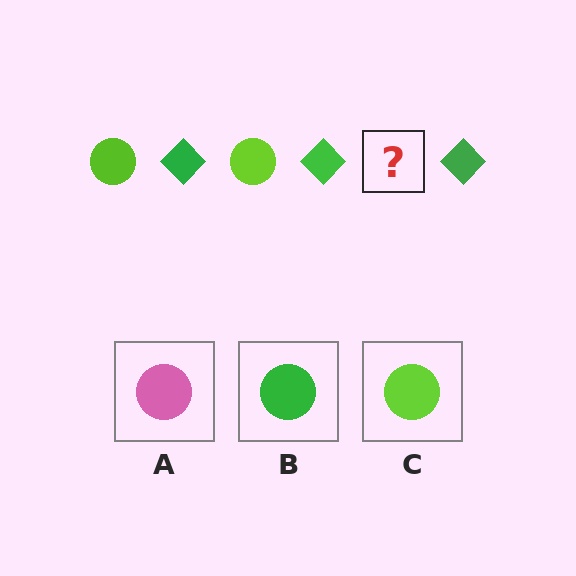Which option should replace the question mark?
Option C.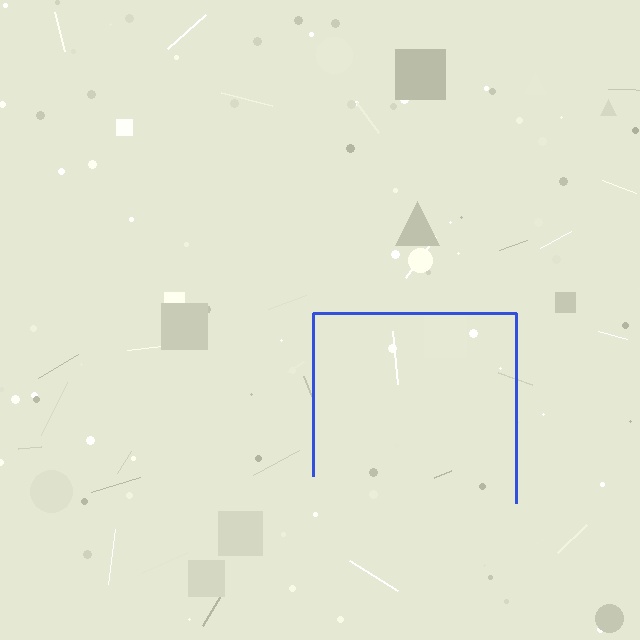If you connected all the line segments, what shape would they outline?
They would outline a square.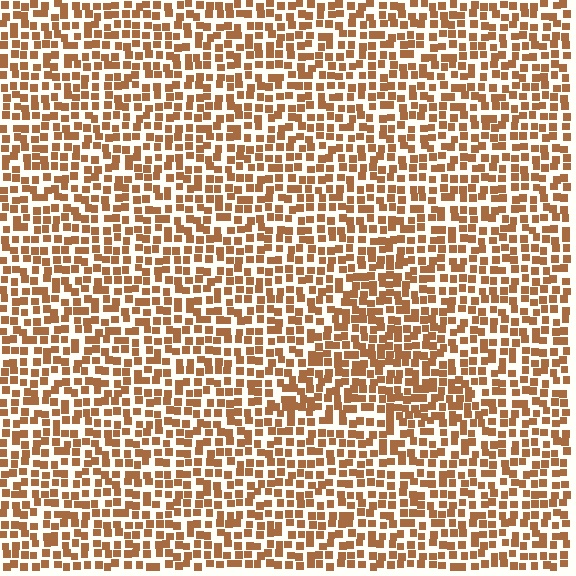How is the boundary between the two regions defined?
The boundary is defined by a change in element density (approximately 1.4x ratio). All elements are the same color, size, and shape.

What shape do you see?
I see a triangle.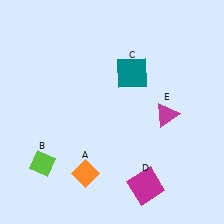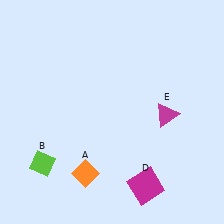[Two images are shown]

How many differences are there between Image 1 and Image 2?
There is 1 difference between the two images.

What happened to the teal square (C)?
The teal square (C) was removed in Image 2. It was in the top-right area of Image 1.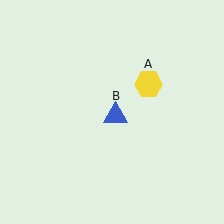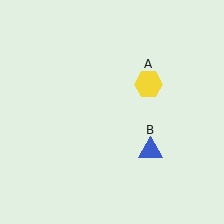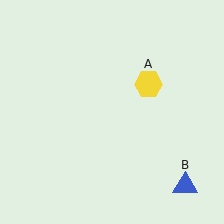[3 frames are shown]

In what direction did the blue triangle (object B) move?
The blue triangle (object B) moved down and to the right.